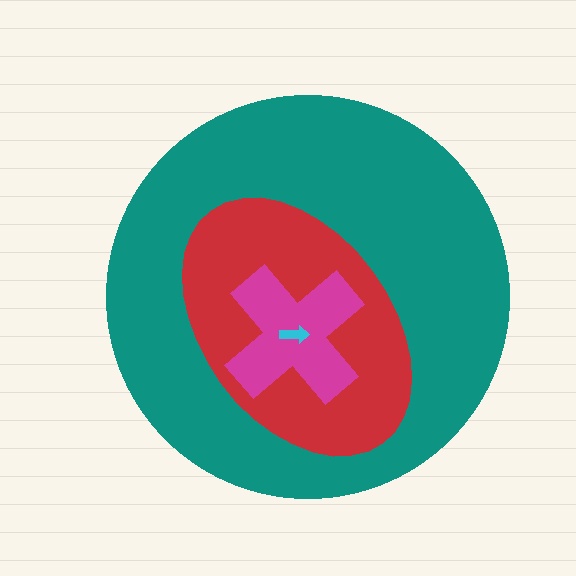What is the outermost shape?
The teal circle.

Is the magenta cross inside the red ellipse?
Yes.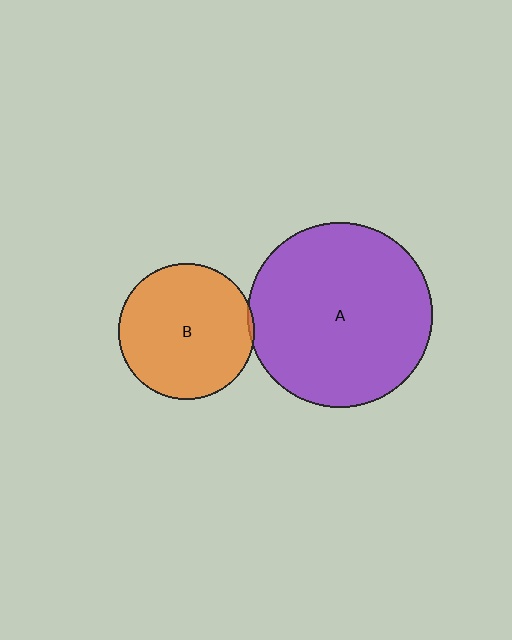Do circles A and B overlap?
Yes.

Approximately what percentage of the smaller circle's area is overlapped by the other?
Approximately 5%.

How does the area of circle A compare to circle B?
Approximately 1.9 times.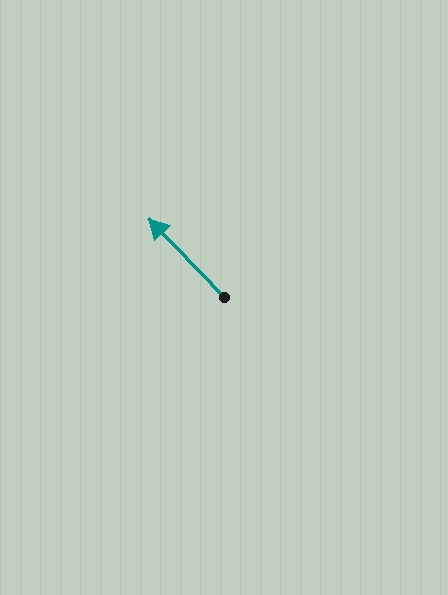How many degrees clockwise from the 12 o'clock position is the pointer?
Approximately 317 degrees.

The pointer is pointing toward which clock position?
Roughly 11 o'clock.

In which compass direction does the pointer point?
Northwest.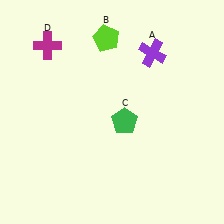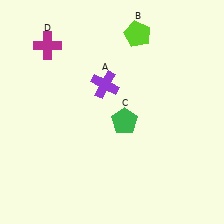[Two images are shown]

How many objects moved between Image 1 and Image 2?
2 objects moved between the two images.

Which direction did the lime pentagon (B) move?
The lime pentagon (B) moved right.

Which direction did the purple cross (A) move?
The purple cross (A) moved left.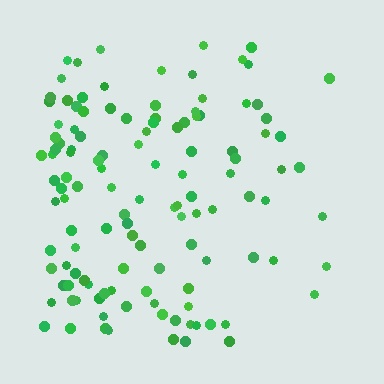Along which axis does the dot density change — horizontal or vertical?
Horizontal.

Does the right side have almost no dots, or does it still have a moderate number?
Still a moderate number, just noticeably fewer than the left.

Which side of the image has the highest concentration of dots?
The left.